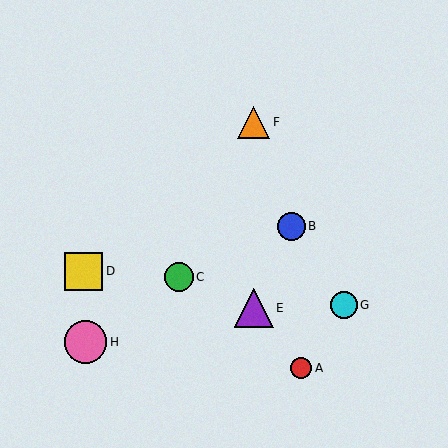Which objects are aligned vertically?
Objects E, F are aligned vertically.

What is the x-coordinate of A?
Object A is at x≈301.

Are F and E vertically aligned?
Yes, both are at x≈254.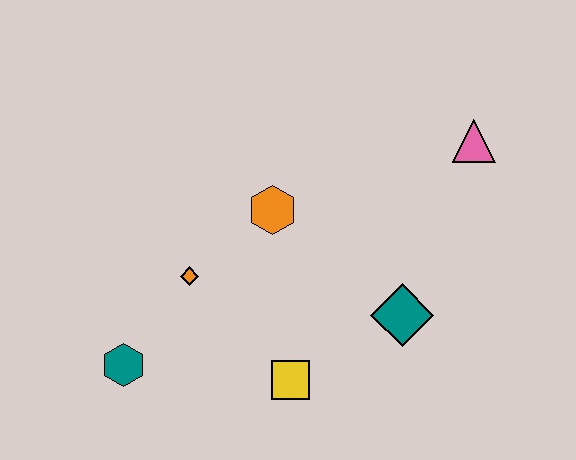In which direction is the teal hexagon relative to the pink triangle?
The teal hexagon is to the left of the pink triangle.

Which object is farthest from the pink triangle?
The teal hexagon is farthest from the pink triangle.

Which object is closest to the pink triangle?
The teal diamond is closest to the pink triangle.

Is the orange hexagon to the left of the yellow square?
Yes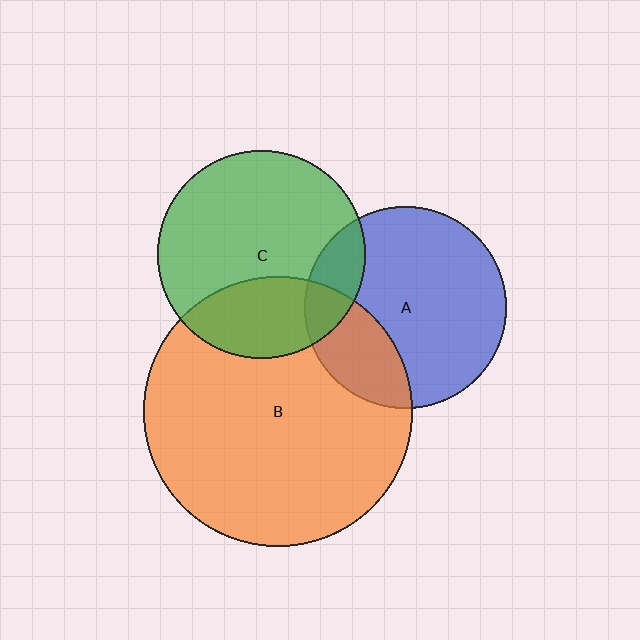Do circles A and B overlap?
Yes.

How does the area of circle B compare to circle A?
Approximately 1.8 times.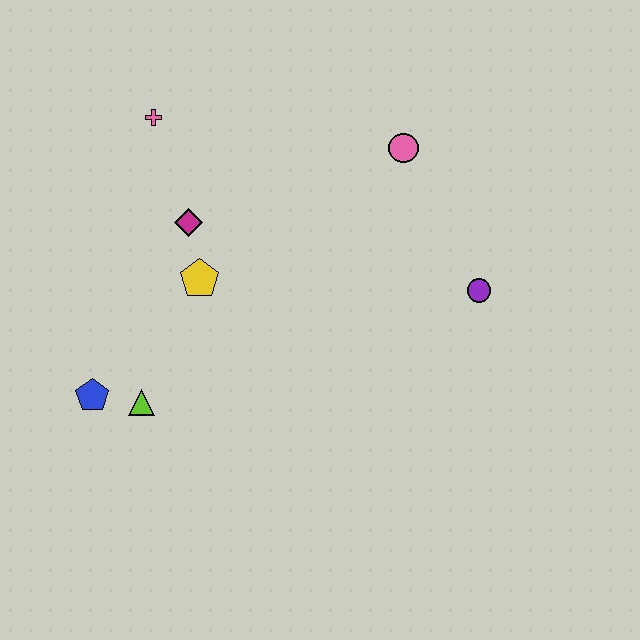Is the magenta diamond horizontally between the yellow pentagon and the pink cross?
Yes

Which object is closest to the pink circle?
The purple circle is closest to the pink circle.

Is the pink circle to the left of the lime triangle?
No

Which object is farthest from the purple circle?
The blue pentagon is farthest from the purple circle.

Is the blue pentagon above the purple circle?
No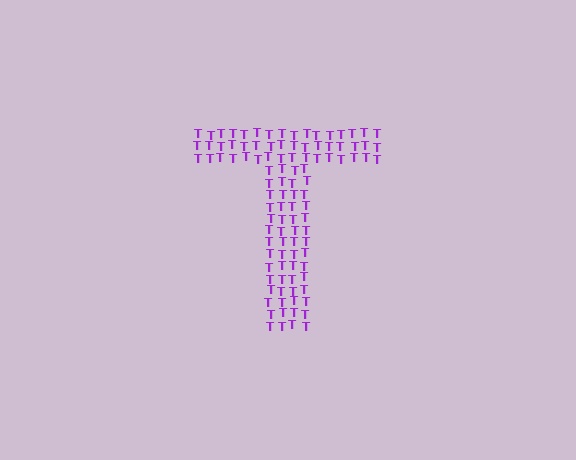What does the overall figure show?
The overall figure shows the letter T.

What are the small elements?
The small elements are letter T's.